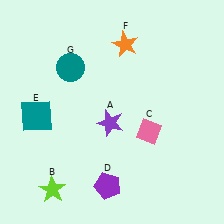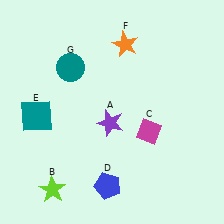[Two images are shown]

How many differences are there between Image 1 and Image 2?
There are 2 differences between the two images.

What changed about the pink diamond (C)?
In Image 1, C is pink. In Image 2, it changed to magenta.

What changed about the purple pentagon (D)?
In Image 1, D is purple. In Image 2, it changed to blue.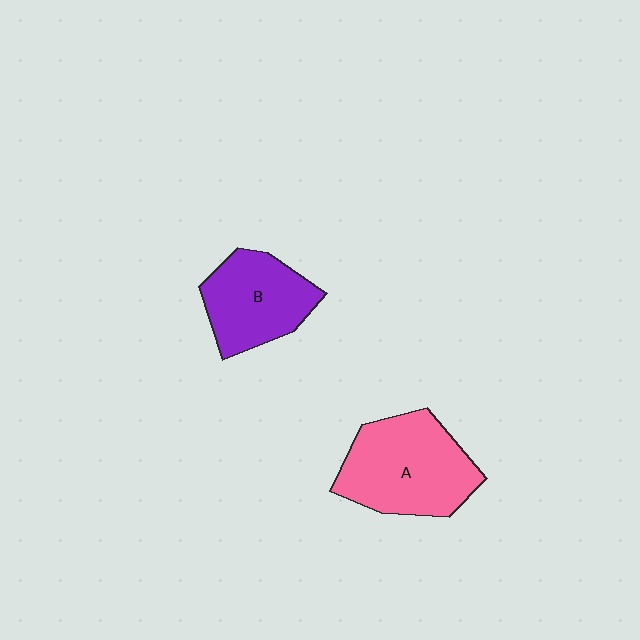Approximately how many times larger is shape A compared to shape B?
Approximately 1.3 times.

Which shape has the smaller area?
Shape B (purple).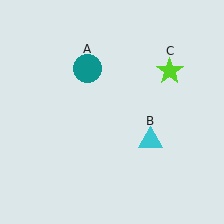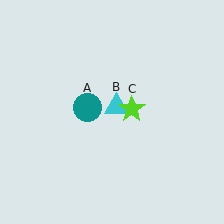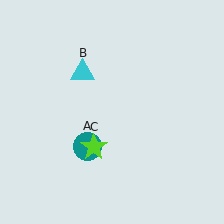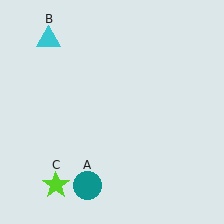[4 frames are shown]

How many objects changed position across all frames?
3 objects changed position: teal circle (object A), cyan triangle (object B), lime star (object C).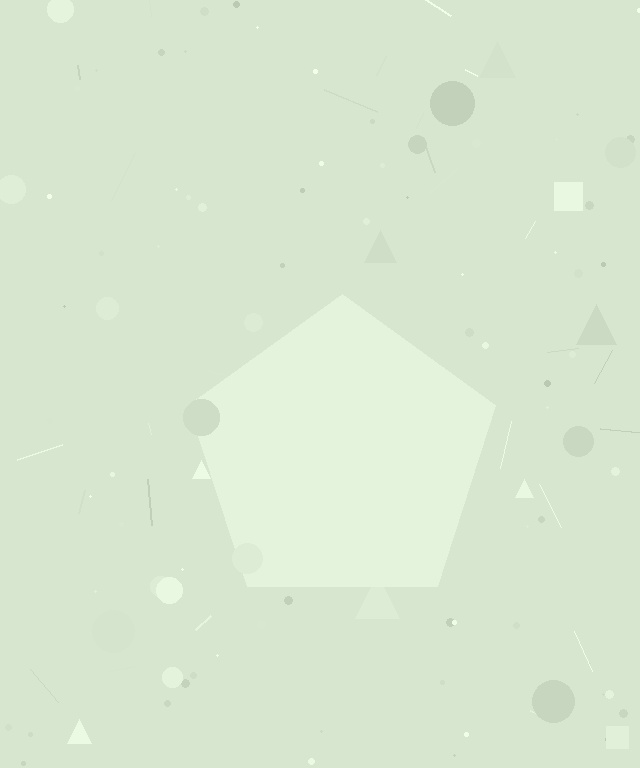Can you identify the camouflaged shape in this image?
The camouflaged shape is a pentagon.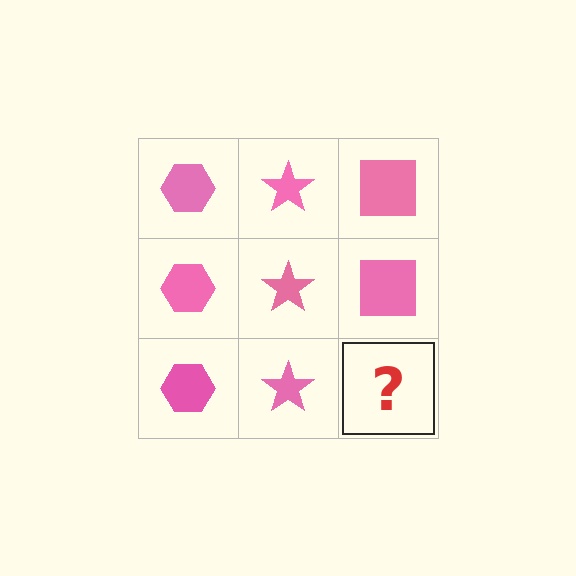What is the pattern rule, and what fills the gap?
The rule is that each column has a consistent shape. The gap should be filled with a pink square.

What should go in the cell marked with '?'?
The missing cell should contain a pink square.